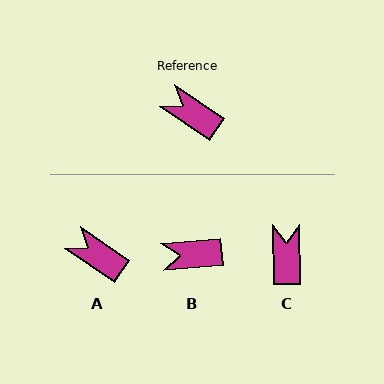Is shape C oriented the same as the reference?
No, it is off by about 54 degrees.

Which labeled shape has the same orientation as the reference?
A.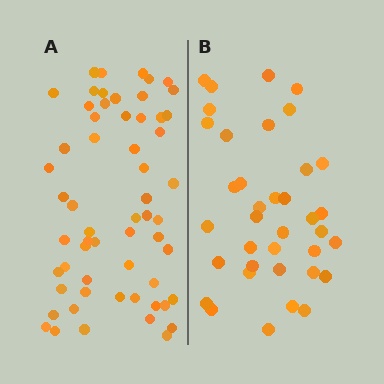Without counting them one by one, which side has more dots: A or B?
Region A (the left region) has more dots.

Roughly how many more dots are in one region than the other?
Region A has approximately 20 more dots than region B.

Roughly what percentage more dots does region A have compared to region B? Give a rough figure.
About 60% more.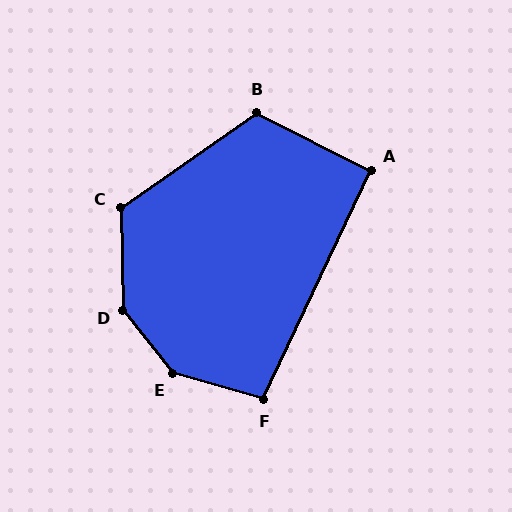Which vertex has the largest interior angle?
E, at approximately 145 degrees.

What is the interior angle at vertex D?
Approximately 143 degrees (obtuse).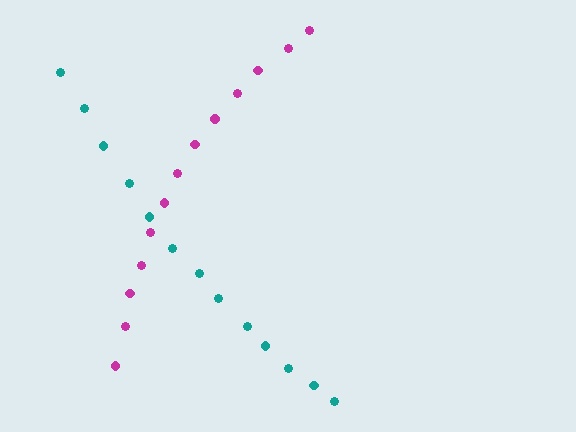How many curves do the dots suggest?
There are 2 distinct paths.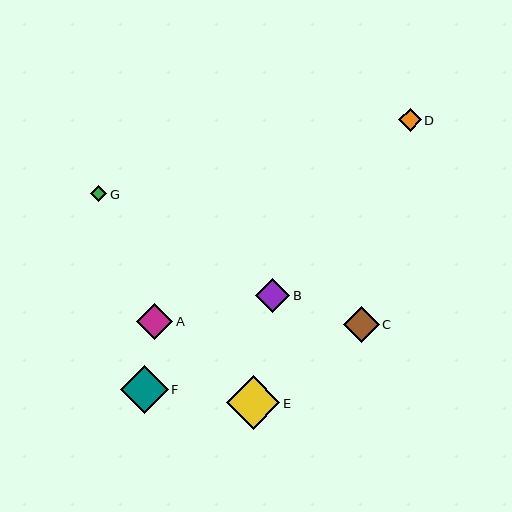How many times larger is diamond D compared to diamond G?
Diamond D is approximately 1.4 times the size of diamond G.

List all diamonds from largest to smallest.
From largest to smallest: E, F, C, A, B, D, G.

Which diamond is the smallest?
Diamond G is the smallest with a size of approximately 16 pixels.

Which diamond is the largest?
Diamond E is the largest with a size of approximately 54 pixels.